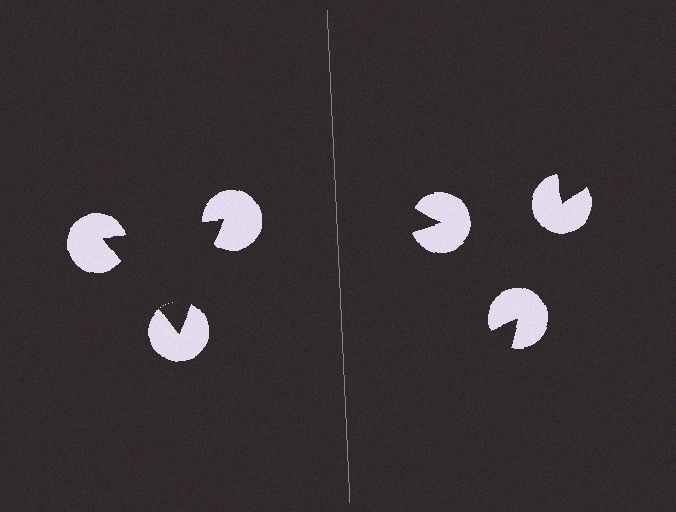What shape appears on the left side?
An illusory triangle.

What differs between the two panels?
The pac-man discs are positioned identically on both sides; only the wedge orientations differ. On the left they align to a triangle; on the right they are misaligned.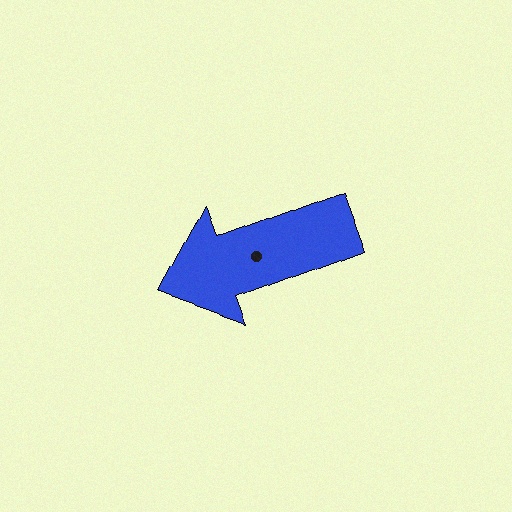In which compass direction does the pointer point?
West.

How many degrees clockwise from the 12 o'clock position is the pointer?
Approximately 249 degrees.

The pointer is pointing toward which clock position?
Roughly 8 o'clock.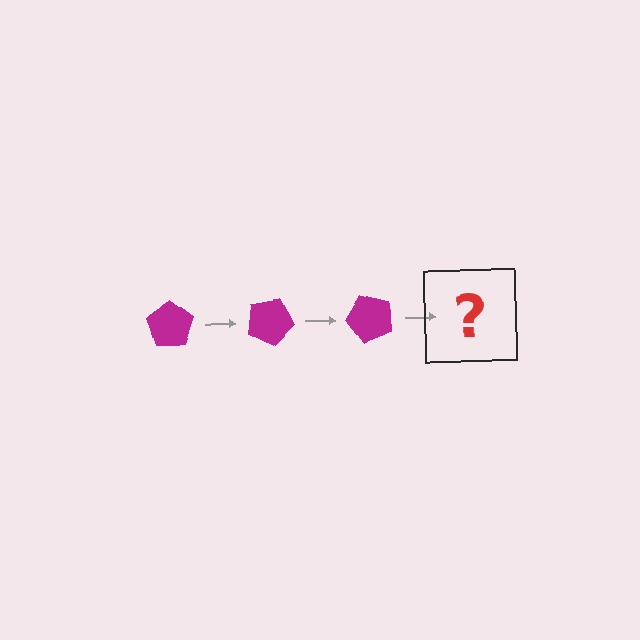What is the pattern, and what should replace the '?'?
The pattern is that the pentagon rotates 25 degrees each step. The '?' should be a magenta pentagon rotated 75 degrees.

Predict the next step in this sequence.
The next step is a magenta pentagon rotated 75 degrees.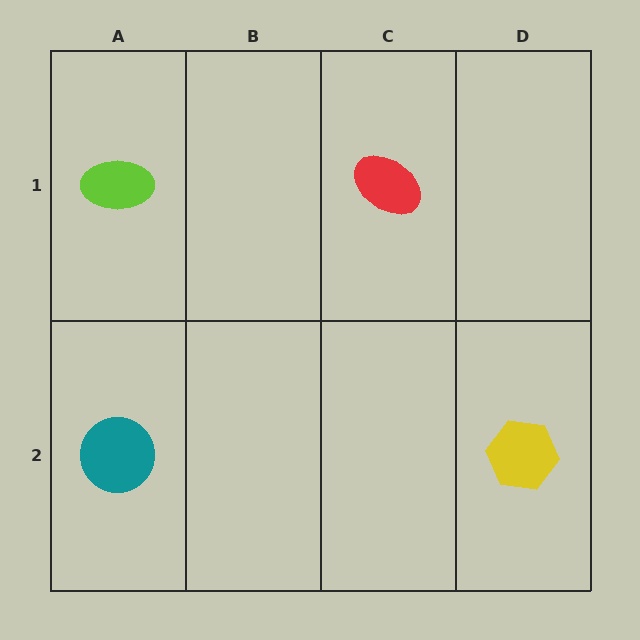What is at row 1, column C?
A red ellipse.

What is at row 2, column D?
A yellow hexagon.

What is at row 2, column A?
A teal circle.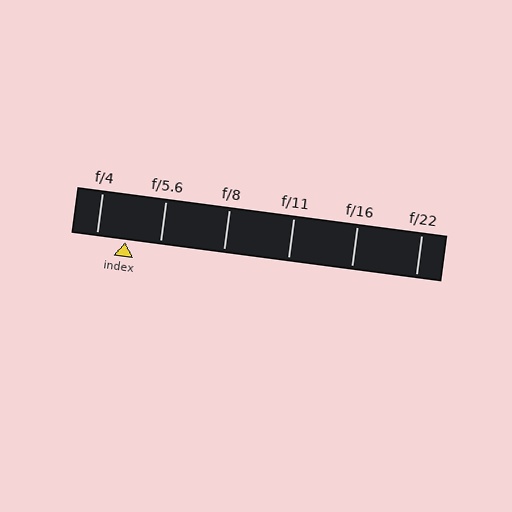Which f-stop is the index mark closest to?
The index mark is closest to f/4.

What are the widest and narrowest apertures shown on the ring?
The widest aperture shown is f/4 and the narrowest is f/22.